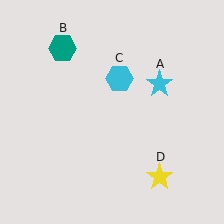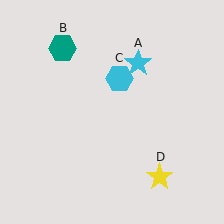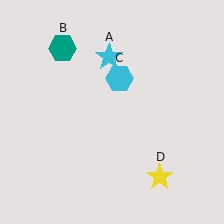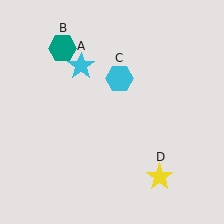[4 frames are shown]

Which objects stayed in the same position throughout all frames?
Teal hexagon (object B) and cyan hexagon (object C) and yellow star (object D) remained stationary.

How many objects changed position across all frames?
1 object changed position: cyan star (object A).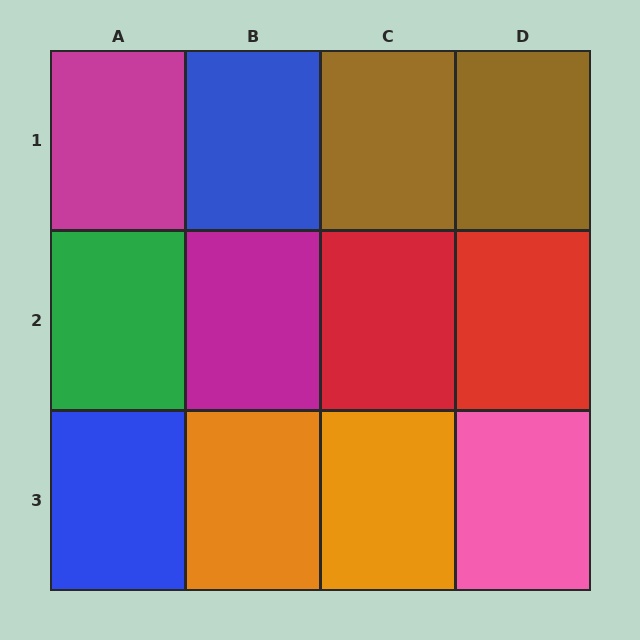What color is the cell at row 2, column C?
Red.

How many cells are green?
1 cell is green.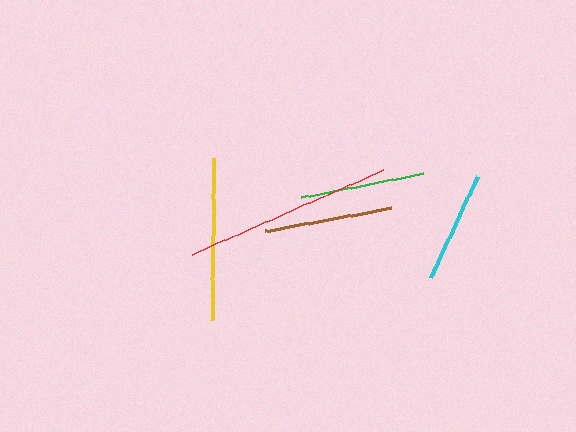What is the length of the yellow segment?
The yellow segment is approximately 162 pixels long.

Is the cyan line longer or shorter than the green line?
The green line is longer than the cyan line.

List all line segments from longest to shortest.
From longest to shortest: red, yellow, brown, green, cyan.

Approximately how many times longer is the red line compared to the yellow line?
The red line is approximately 1.3 times the length of the yellow line.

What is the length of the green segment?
The green segment is approximately 124 pixels long.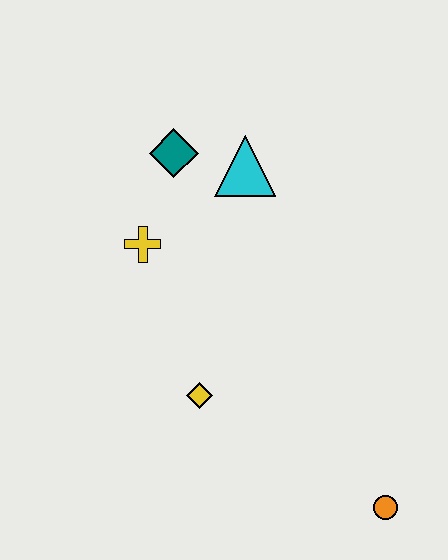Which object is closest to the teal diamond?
The cyan triangle is closest to the teal diamond.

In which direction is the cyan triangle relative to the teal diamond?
The cyan triangle is to the right of the teal diamond.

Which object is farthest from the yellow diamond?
The teal diamond is farthest from the yellow diamond.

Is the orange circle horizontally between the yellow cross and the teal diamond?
No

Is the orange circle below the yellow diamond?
Yes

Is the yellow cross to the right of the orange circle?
No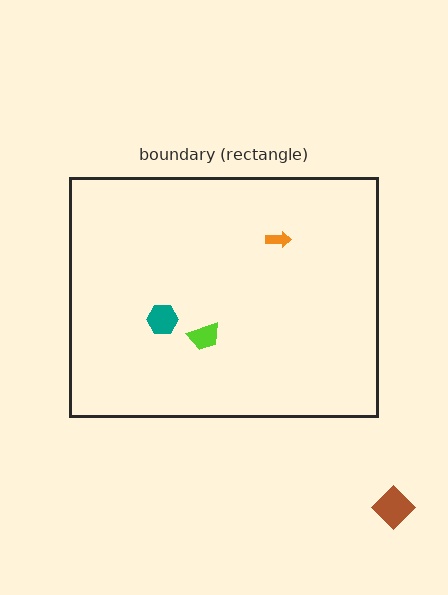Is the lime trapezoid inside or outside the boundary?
Inside.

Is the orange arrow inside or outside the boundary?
Inside.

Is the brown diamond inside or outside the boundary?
Outside.